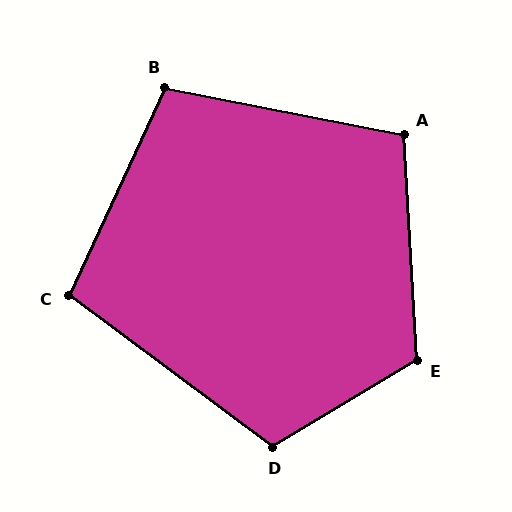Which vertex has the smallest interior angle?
C, at approximately 102 degrees.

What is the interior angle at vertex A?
Approximately 104 degrees (obtuse).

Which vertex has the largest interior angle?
E, at approximately 118 degrees.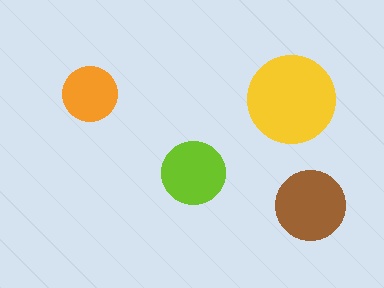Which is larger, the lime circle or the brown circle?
The brown one.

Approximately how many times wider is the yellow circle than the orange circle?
About 1.5 times wider.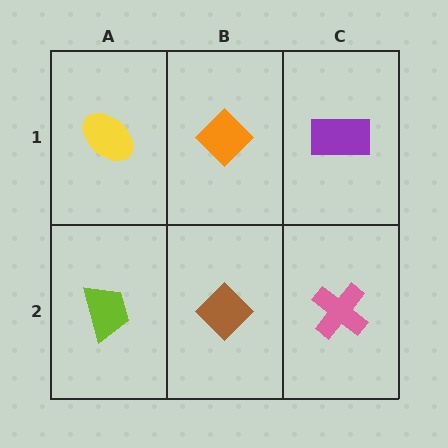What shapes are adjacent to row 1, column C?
A pink cross (row 2, column C), an orange diamond (row 1, column B).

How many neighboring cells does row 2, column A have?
2.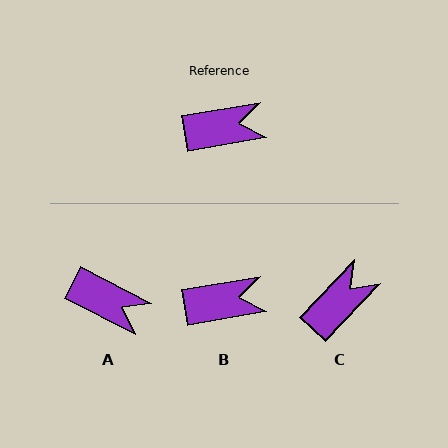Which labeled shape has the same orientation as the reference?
B.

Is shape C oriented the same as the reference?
No, it is off by about 37 degrees.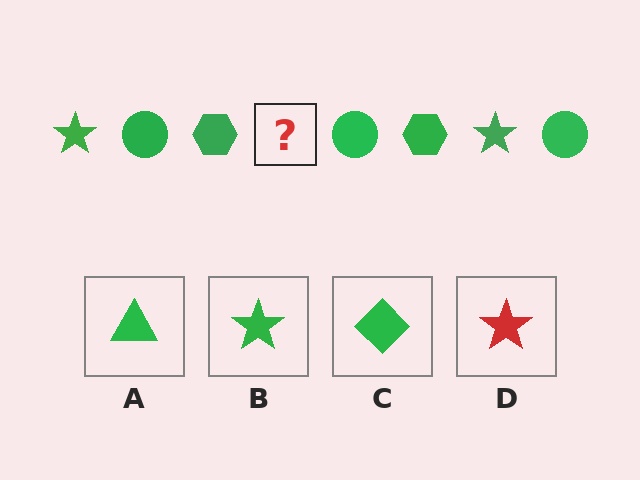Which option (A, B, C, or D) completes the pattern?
B.